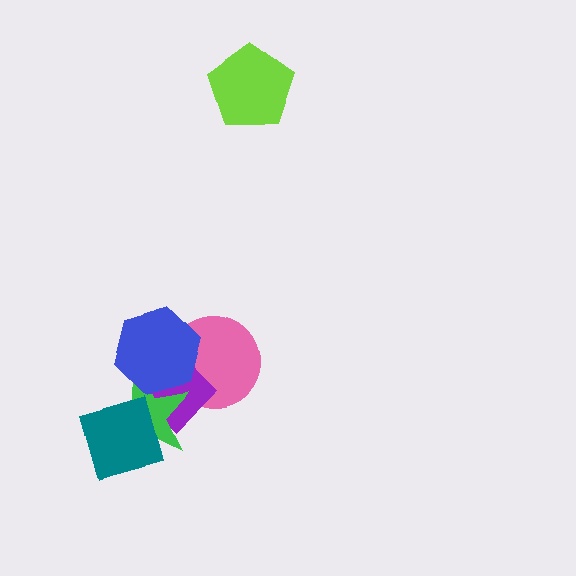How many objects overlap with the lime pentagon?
0 objects overlap with the lime pentagon.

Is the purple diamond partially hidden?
Yes, it is partially covered by another shape.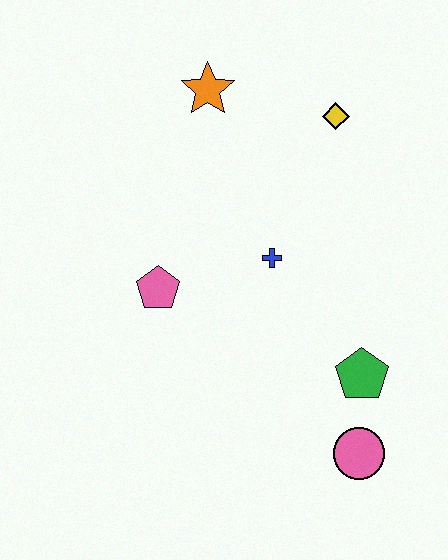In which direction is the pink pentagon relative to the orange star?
The pink pentagon is below the orange star.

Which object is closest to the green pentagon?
The pink circle is closest to the green pentagon.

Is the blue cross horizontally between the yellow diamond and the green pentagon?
No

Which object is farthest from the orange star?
The pink circle is farthest from the orange star.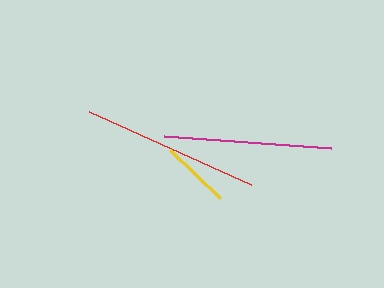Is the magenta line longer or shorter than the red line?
The red line is longer than the magenta line.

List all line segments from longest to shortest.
From longest to shortest: red, magenta, yellow.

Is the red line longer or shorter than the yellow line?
The red line is longer than the yellow line.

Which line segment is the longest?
The red line is the longest at approximately 178 pixels.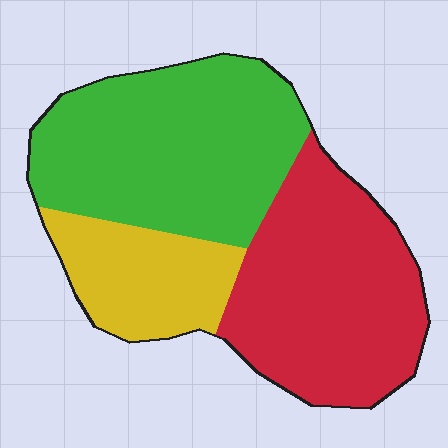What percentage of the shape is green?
Green takes up between a quarter and a half of the shape.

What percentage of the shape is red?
Red covers around 40% of the shape.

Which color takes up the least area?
Yellow, at roughly 20%.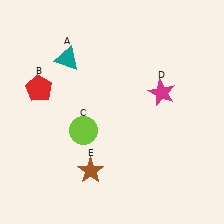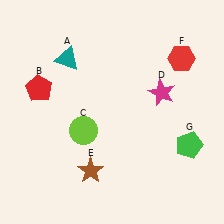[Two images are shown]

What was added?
A red hexagon (F), a green pentagon (G) were added in Image 2.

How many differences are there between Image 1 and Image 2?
There are 2 differences between the two images.